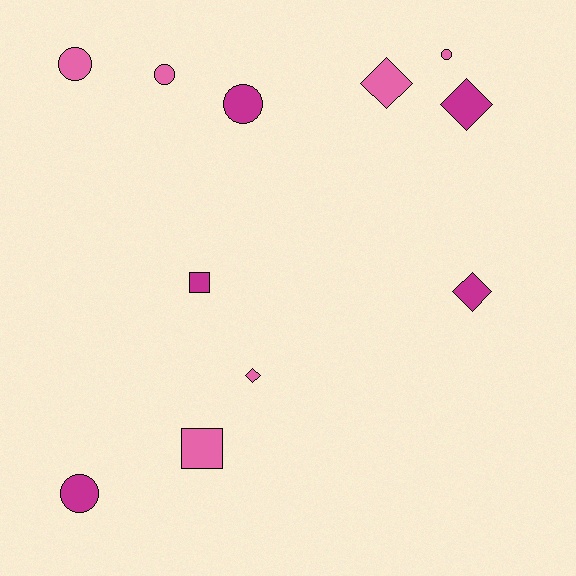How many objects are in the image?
There are 11 objects.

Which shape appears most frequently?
Circle, with 5 objects.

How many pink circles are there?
There are 3 pink circles.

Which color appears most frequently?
Pink, with 6 objects.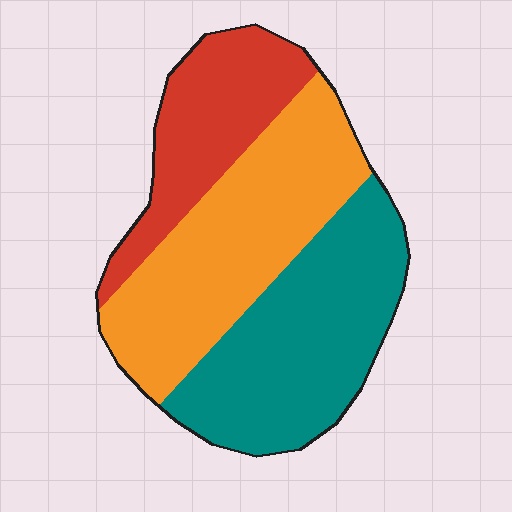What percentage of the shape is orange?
Orange takes up about two fifths (2/5) of the shape.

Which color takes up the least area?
Red, at roughly 25%.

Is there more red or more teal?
Teal.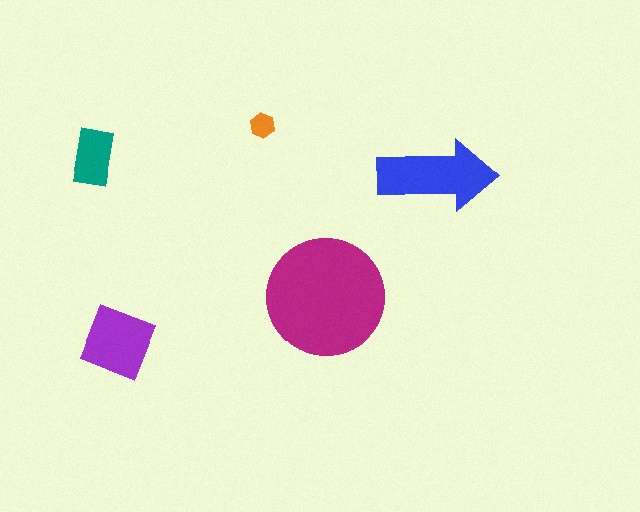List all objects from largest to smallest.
The magenta circle, the blue arrow, the purple square, the teal rectangle, the orange hexagon.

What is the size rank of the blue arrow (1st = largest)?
2nd.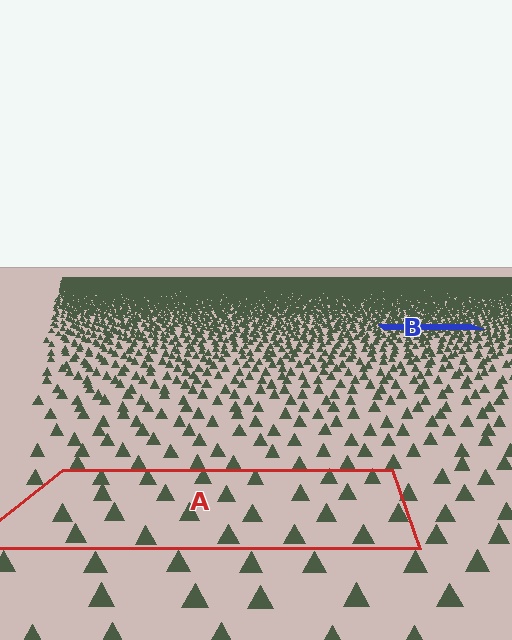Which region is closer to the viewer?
Region A is closer. The texture elements there are larger and more spread out.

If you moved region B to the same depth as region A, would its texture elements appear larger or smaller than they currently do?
They would appear larger. At a closer depth, the same texture elements are projected at a bigger on-screen size.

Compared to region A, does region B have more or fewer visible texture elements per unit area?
Region B has more texture elements per unit area — they are packed more densely because it is farther away.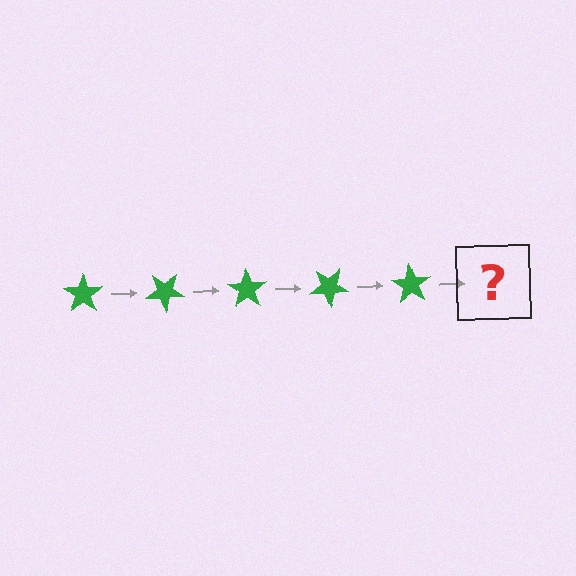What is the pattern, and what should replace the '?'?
The pattern is that the star rotates 35 degrees each step. The '?' should be a green star rotated 175 degrees.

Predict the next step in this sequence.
The next step is a green star rotated 175 degrees.